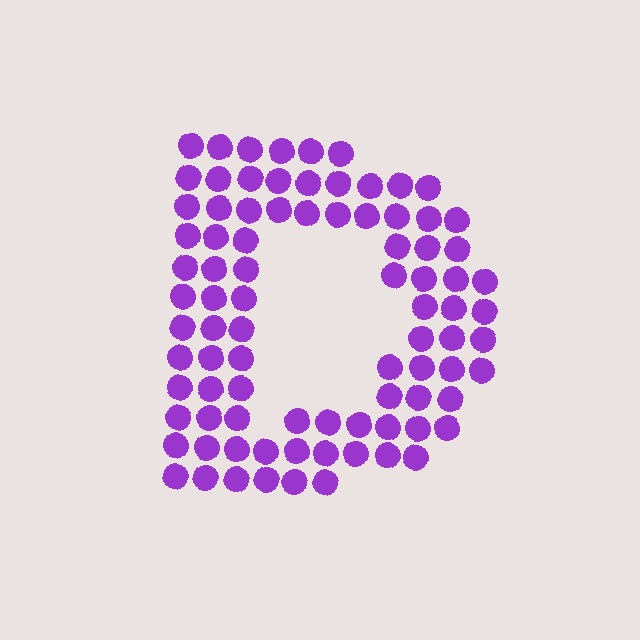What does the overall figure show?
The overall figure shows the letter D.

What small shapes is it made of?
It is made of small circles.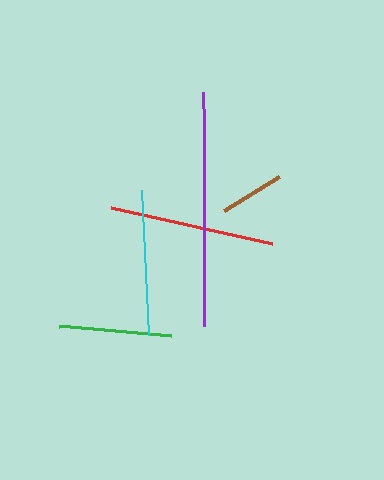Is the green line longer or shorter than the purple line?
The purple line is longer than the green line.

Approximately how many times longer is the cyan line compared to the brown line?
The cyan line is approximately 2.2 times the length of the brown line.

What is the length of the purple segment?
The purple segment is approximately 234 pixels long.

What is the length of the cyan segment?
The cyan segment is approximately 144 pixels long.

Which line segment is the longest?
The purple line is the longest at approximately 234 pixels.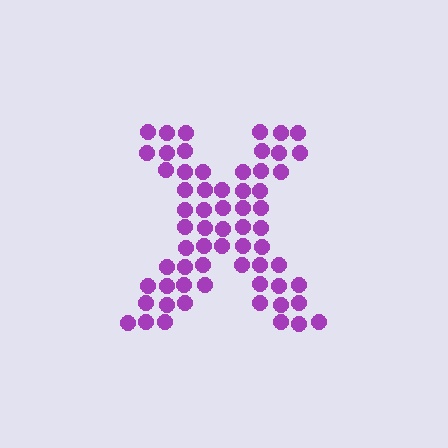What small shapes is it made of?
It is made of small circles.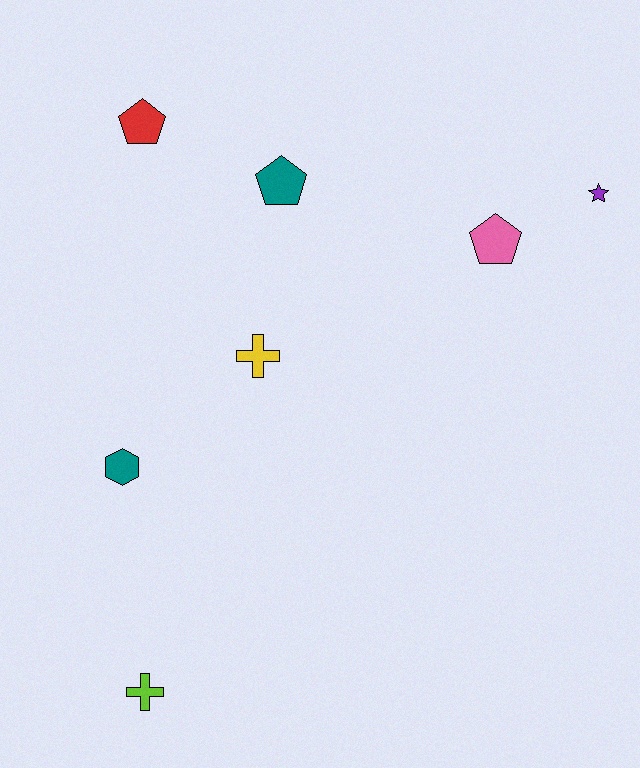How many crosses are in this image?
There are 2 crosses.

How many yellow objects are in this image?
There is 1 yellow object.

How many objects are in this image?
There are 7 objects.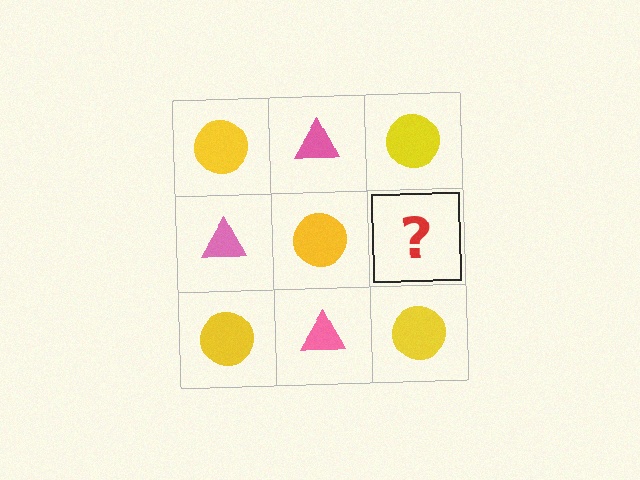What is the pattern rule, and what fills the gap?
The rule is that it alternates yellow circle and pink triangle in a checkerboard pattern. The gap should be filled with a pink triangle.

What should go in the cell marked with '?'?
The missing cell should contain a pink triangle.